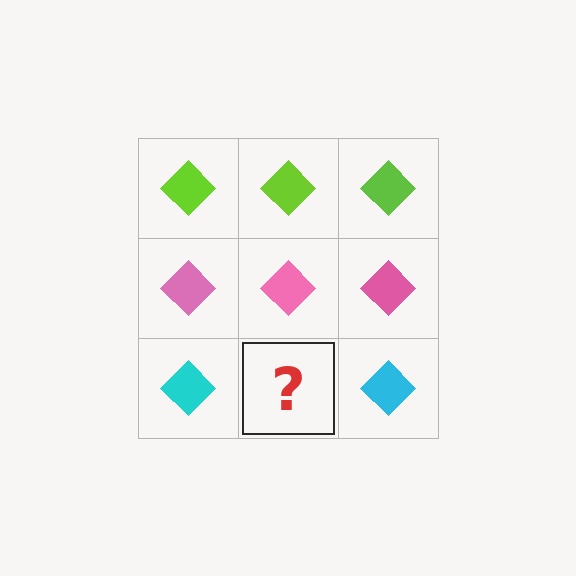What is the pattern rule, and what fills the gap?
The rule is that each row has a consistent color. The gap should be filled with a cyan diamond.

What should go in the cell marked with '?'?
The missing cell should contain a cyan diamond.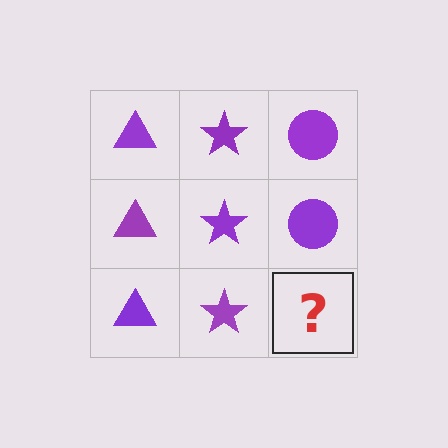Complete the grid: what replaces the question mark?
The question mark should be replaced with a purple circle.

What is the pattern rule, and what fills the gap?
The rule is that each column has a consistent shape. The gap should be filled with a purple circle.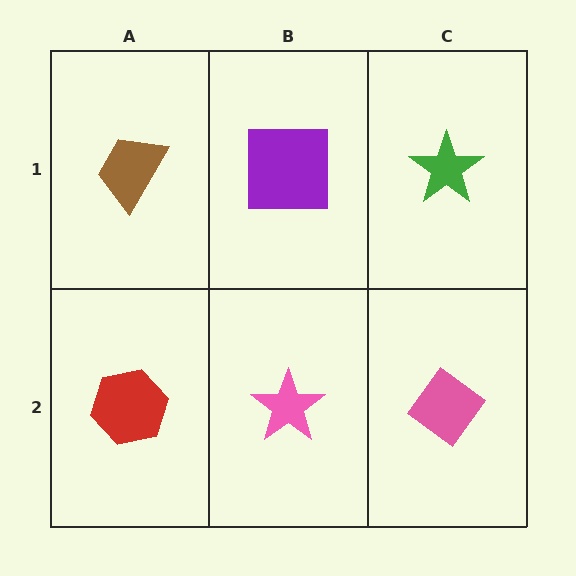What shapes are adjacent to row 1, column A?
A red hexagon (row 2, column A), a purple square (row 1, column B).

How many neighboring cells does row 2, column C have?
2.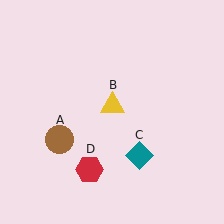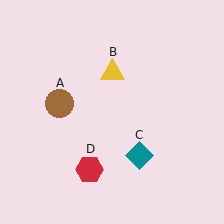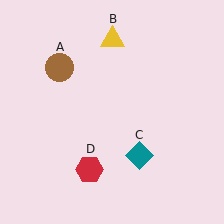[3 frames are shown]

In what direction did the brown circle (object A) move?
The brown circle (object A) moved up.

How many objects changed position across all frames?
2 objects changed position: brown circle (object A), yellow triangle (object B).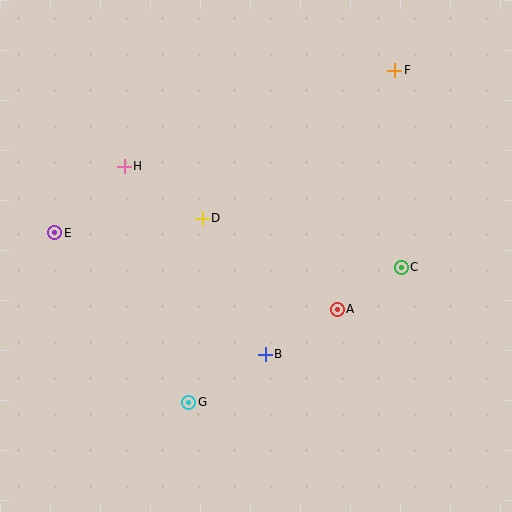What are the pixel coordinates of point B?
Point B is at (265, 354).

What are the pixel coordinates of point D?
Point D is at (202, 218).